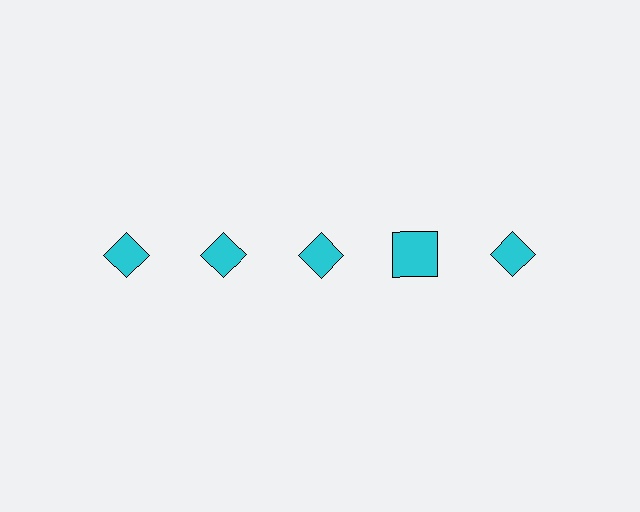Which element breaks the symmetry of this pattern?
The cyan square in the top row, second from right column breaks the symmetry. All other shapes are cyan diamonds.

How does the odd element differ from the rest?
It has a different shape: square instead of diamond.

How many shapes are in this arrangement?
There are 5 shapes arranged in a grid pattern.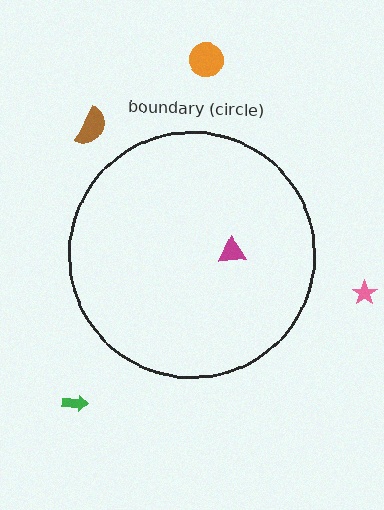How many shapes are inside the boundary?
1 inside, 4 outside.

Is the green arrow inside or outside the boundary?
Outside.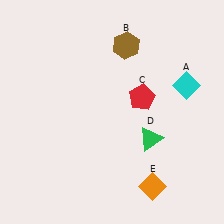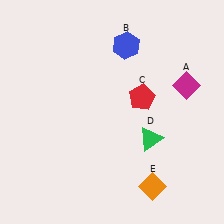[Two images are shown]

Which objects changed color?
A changed from cyan to magenta. B changed from brown to blue.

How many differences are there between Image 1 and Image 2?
There are 2 differences between the two images.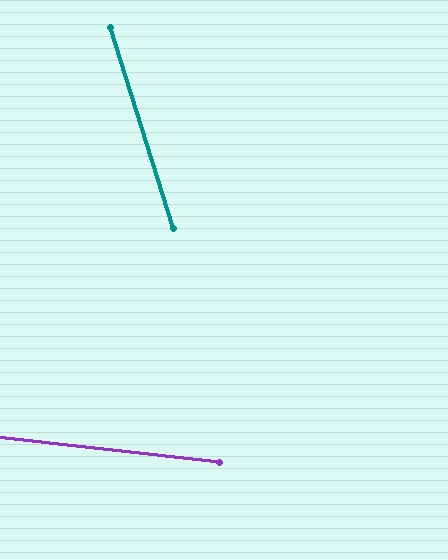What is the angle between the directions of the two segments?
Approximately 66 degrees.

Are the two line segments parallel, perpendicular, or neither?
Neither parallel nor perpendicular — they differ by about 66°.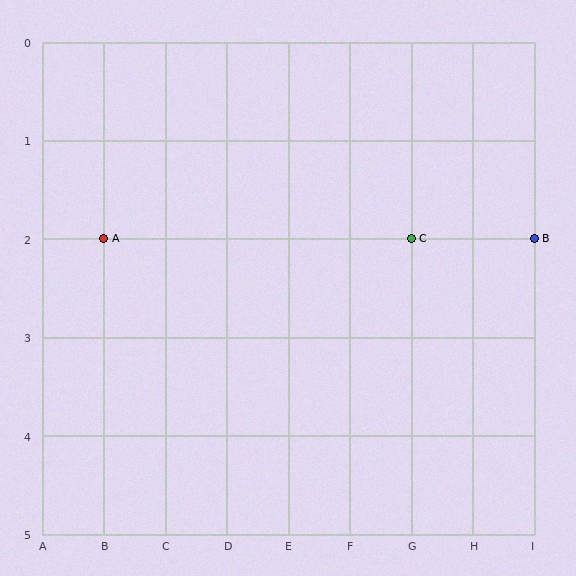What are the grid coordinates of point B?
Point B is at grid coordinates (I, 2).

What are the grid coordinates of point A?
Point A is at grid coordinates (B, 2).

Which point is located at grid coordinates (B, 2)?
Point A is at (B, 2).